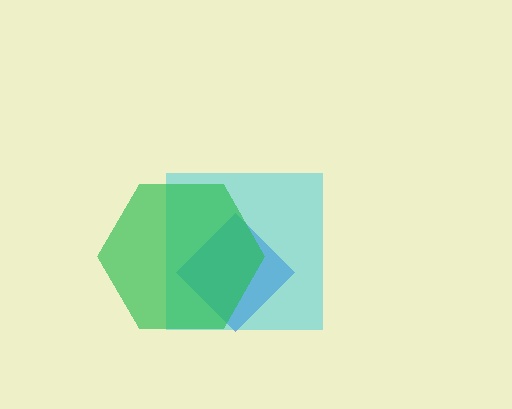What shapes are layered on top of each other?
The layered shapes are: a blue diamond, a cyan square, a green hexagon.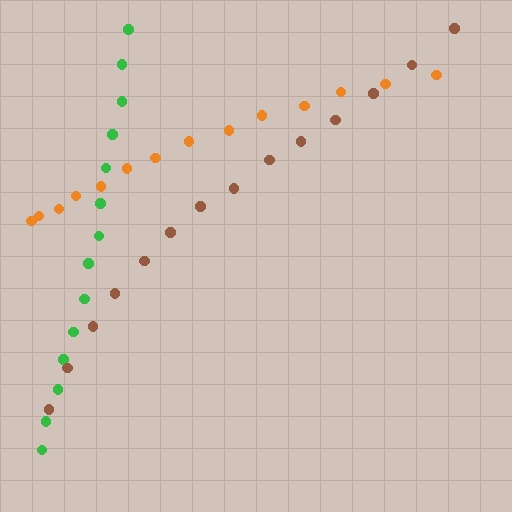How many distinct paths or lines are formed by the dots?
There are 3 distinct paths.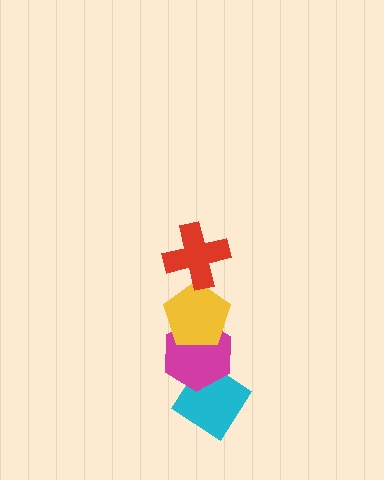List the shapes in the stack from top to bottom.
From top to bottom: the red cross, the yellow pentagon, the magenta hexagon, the cyan diamond.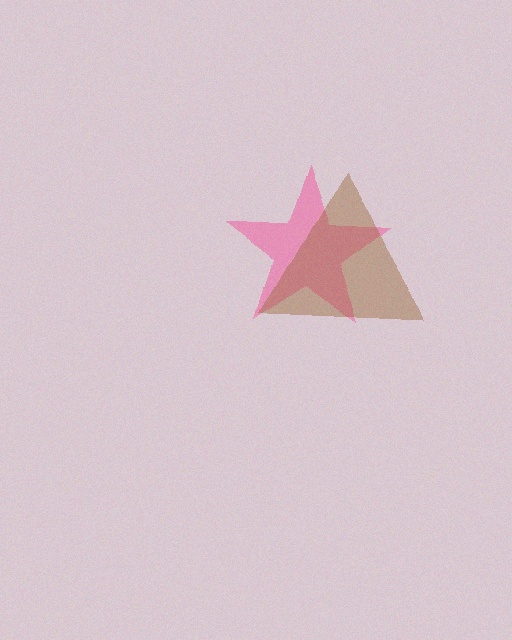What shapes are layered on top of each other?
The layered shapes are: a pink star, a brown triangle.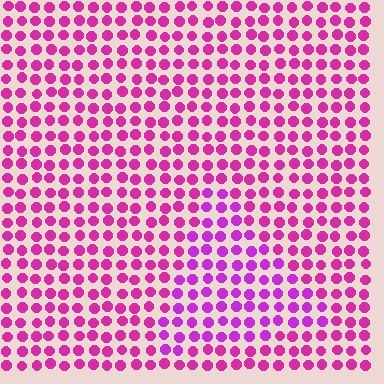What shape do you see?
I see a triangle.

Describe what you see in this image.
The image is filled with small magenta elements in a uniform arrangement. A triangle-shaped region is visible where the elements are tinted to a slightly different hue, forming a subtle color boundary.